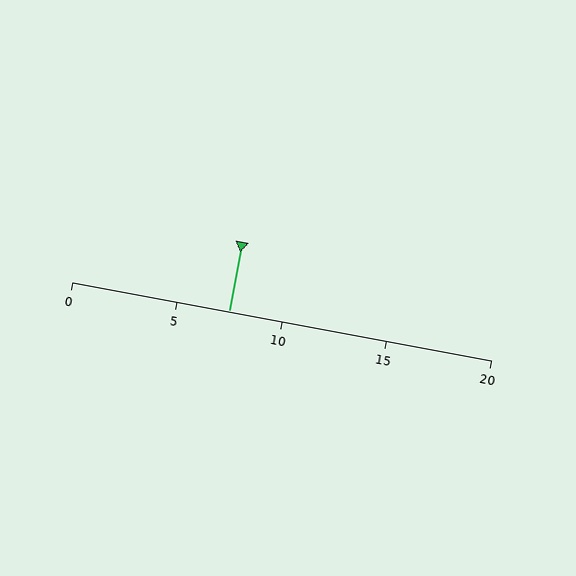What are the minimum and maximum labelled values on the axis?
The axis runs from 0 to 20.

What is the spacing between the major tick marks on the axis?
The major ticks are spaced 5 apart.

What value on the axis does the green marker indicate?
The marker indicates approximately 7.5.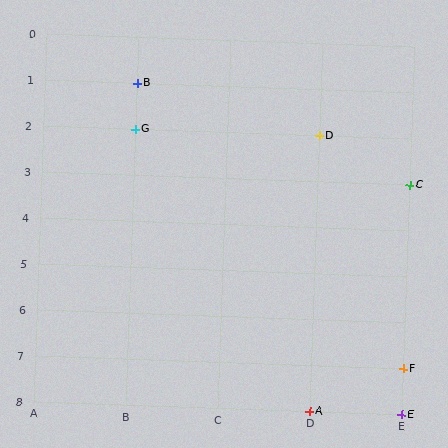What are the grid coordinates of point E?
Point E is at grid coordinates (E, 8).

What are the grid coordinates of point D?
Point D is at grid coordinates (D, 2).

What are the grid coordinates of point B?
Point B is at grid coordinates (B, 1).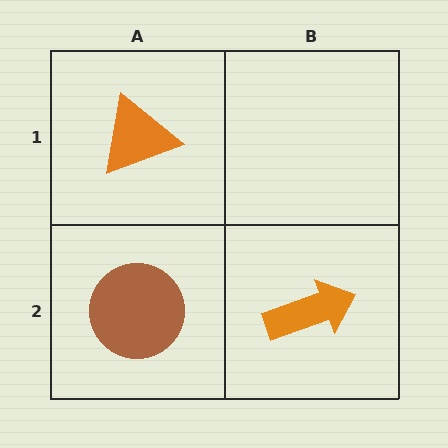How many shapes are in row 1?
1 shape.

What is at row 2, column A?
A brown circle.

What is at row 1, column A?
An orange triangle.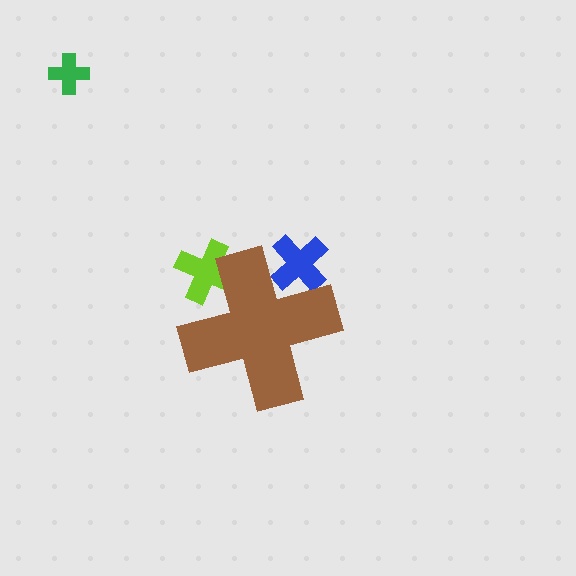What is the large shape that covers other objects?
A brown cross.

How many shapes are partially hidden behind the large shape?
2 shapes are partially hidden.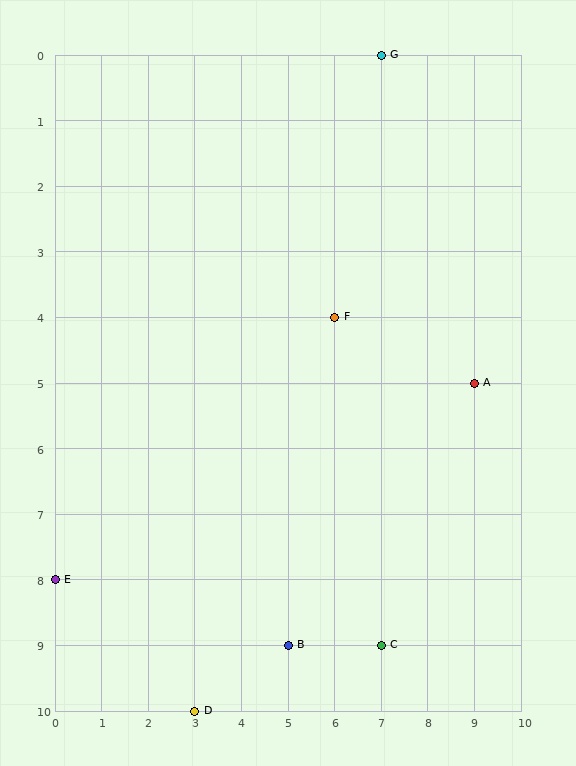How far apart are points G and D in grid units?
Points G and D are 4 columns and 10 rows apart (about 10.8 grid units diagonally).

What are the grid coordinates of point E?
Point E is at grid coordinates (0, 8).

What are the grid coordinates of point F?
Point F is at grid coordinates (6, 4).